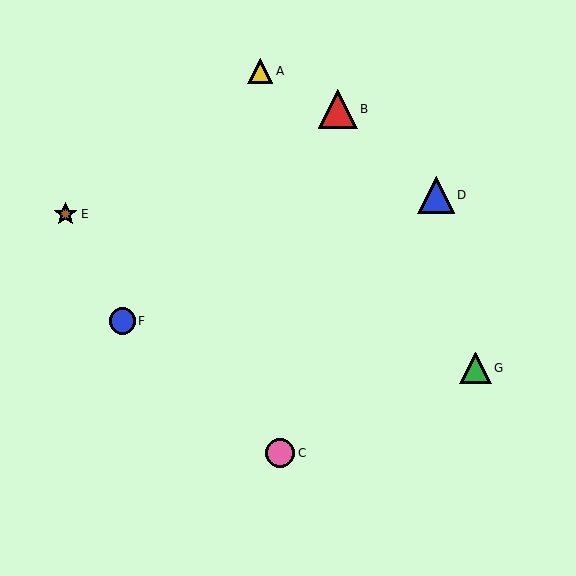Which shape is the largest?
The red triangle (labeled B) is the largest.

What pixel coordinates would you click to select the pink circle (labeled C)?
Click at (280, 453) to select the pink circle C.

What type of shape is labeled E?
Shape E is a brown star.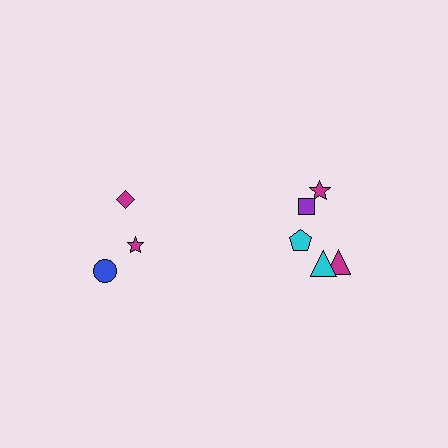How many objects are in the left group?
There are 3 objects.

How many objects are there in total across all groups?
There are 8 objects.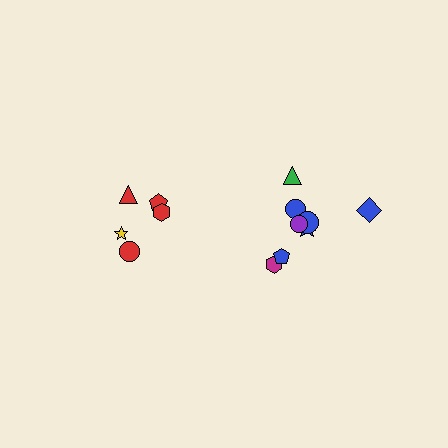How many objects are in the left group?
There are 5 objects.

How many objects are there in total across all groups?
There are 13 objects.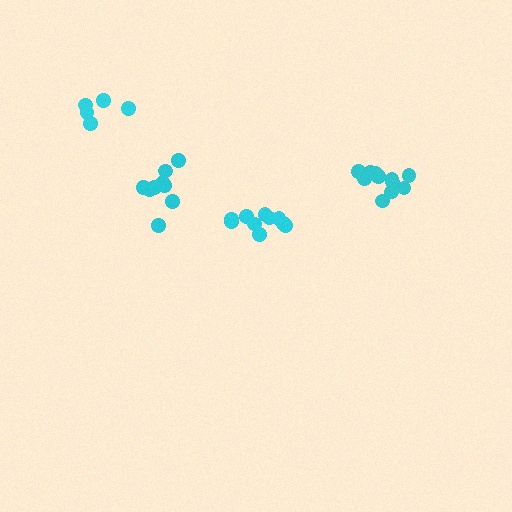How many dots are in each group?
Group 1: 10 dots, Group 2: 11 dots, Group 3: 10 dots, Group 4: 5 dots (36 total).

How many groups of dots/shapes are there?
There are 4 groups.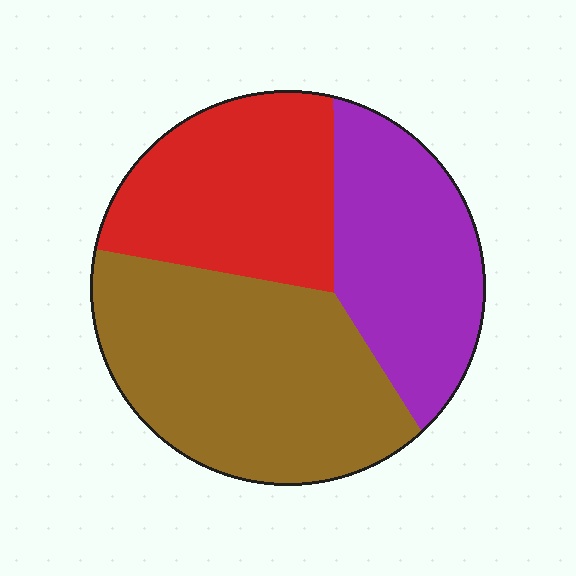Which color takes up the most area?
Brown, at roughly 45%.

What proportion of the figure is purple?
Purple covers 28% of the figure.